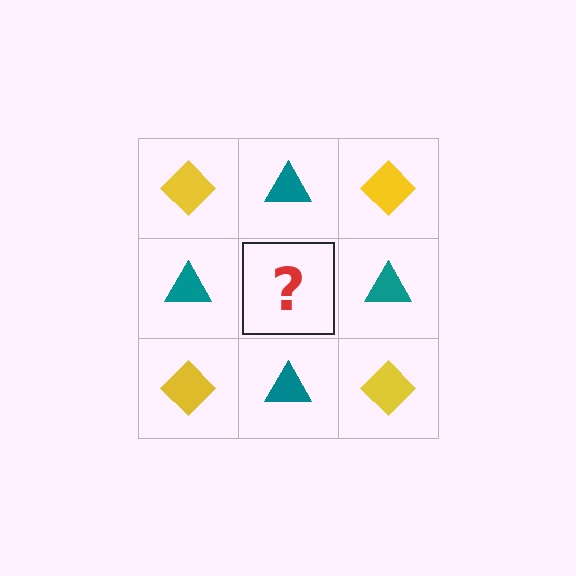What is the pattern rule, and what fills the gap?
The rule is that it alternates yellow diamond and teal triangle in a checkerboard pattern. The gap should be filled with a yellow diamond.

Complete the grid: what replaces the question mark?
The question mark should be replaced with a yellow diamond.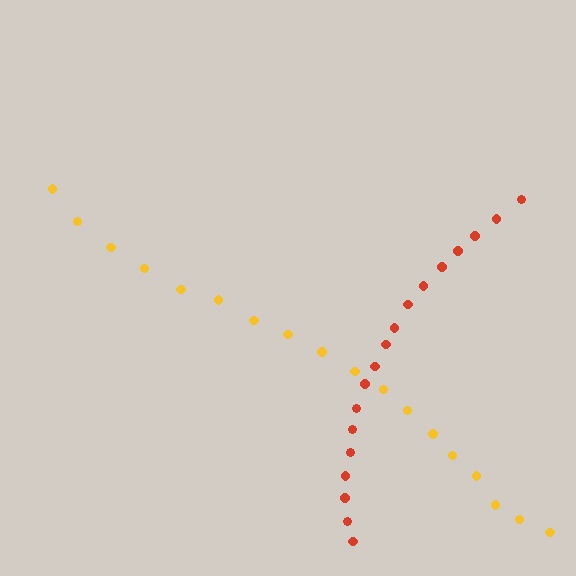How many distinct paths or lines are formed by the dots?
There are 2 distinct paths.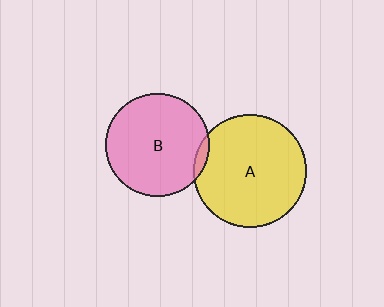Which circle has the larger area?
Circle A (yellow).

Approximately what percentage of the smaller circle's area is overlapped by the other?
Approximately 5%.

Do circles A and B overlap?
Yes.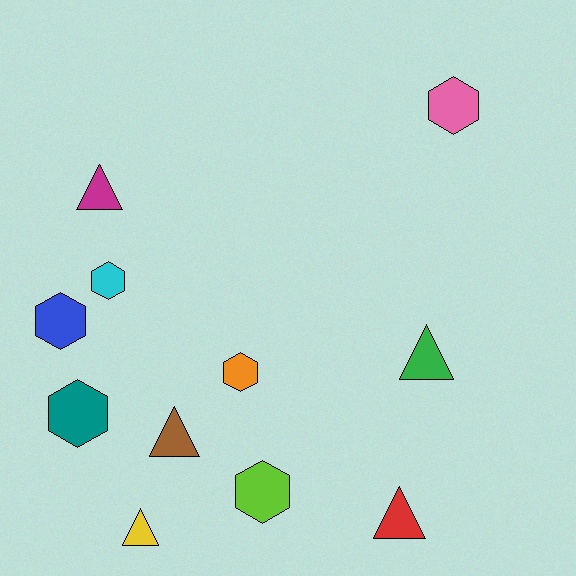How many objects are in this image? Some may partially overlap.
There are 11 objects.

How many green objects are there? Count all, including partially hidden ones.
There is 1 green object.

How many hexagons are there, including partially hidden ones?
There are 6 hexagons.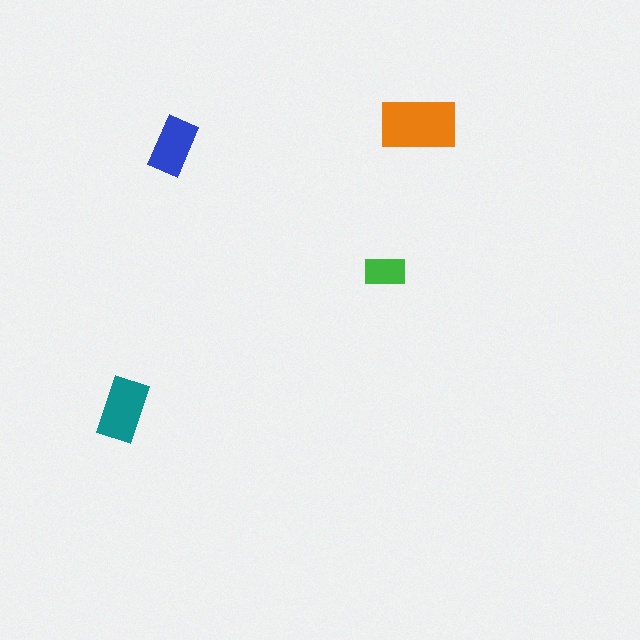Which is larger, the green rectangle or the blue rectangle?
The blue one.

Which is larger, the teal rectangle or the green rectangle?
The teal one.